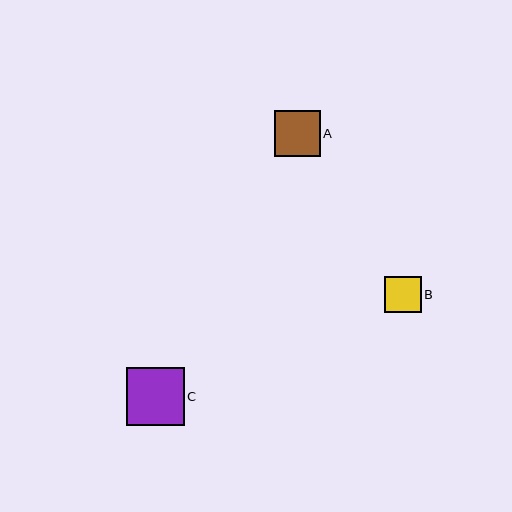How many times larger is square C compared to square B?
Square C is approximately 1.6 times the size of square B.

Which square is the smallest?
Square B is the smallest with a size of approximately 37 pixels.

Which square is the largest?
Square C is the largest with a size of approximately 57 pixels.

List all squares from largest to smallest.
From largest to smallest: C, A, B.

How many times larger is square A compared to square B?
Square A is approximately 1.2 times the size of square B.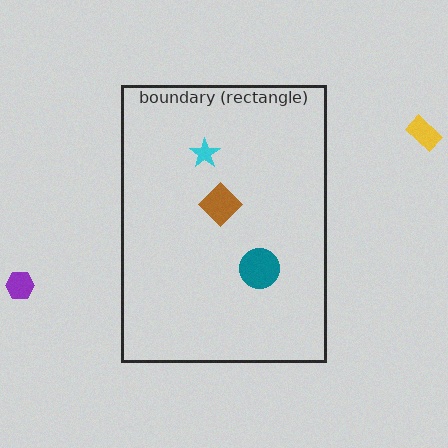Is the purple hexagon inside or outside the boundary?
Outside.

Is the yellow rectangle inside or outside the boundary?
Outside.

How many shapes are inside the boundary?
3 inside, 2 outside.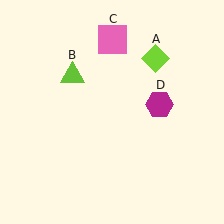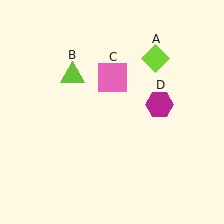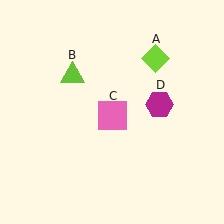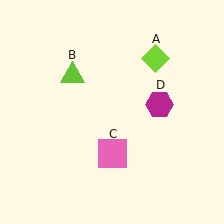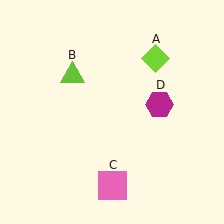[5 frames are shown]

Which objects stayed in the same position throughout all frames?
Lime diamond (object A) and lime triangle (object B) and magenta hexagon (object D) remained stationary.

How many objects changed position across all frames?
1 object changed position: pink square (object C).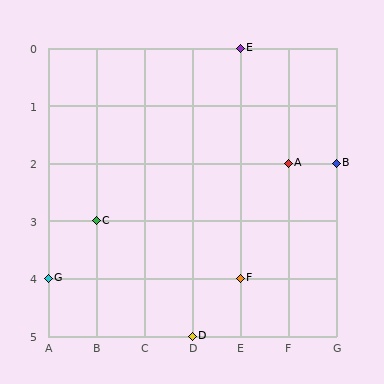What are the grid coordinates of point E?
Point E is at grid coordinates (E, 0).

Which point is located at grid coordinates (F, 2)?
Point A is at (F, 2).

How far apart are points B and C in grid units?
Points B and C are 5 columns and 1 row apart (about 5.1 grid units diagonally).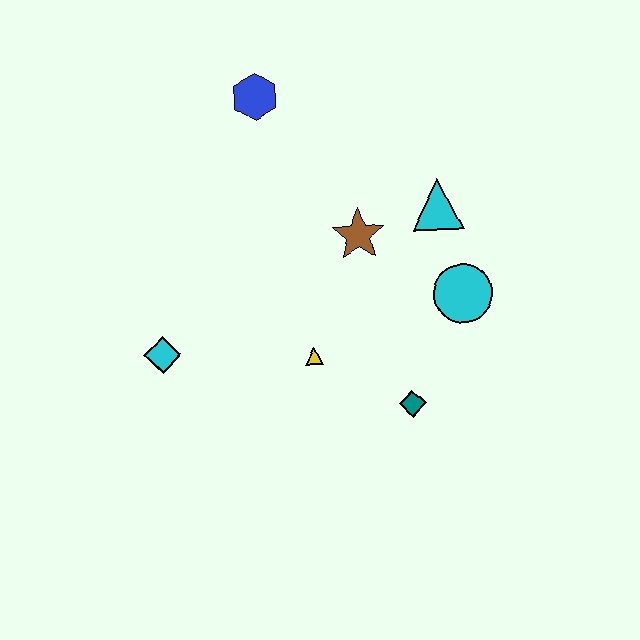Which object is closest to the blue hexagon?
The brown star is closest to the blue hexagon.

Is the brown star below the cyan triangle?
Yes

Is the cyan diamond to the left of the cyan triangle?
Yes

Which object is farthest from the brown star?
The cyan diamond is farthest from the brown star.